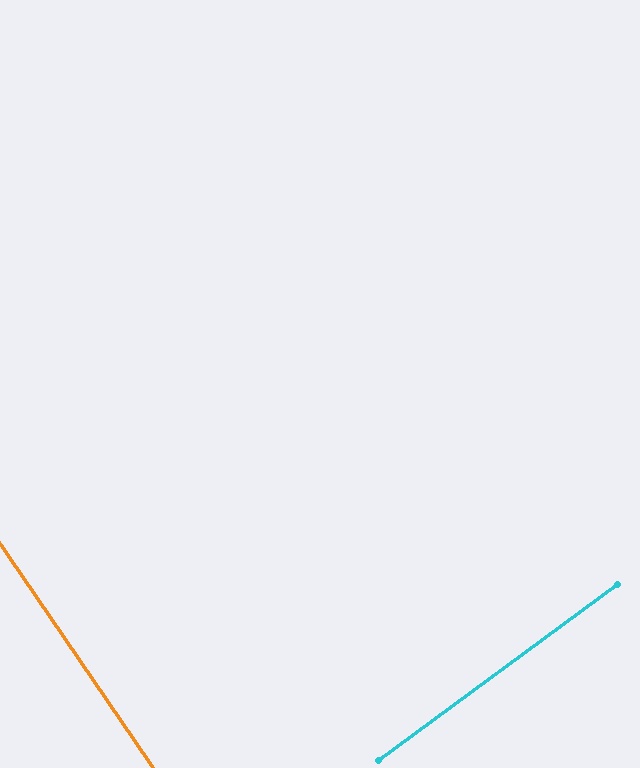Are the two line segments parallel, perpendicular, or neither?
Perpendicular — they meet at approximately 88°.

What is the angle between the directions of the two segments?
Approximately 88 degrees.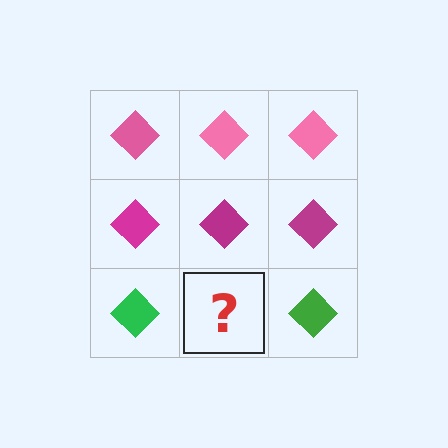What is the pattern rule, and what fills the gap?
The rule is that each row has a consistent color. The gap should be filled with a green diamond.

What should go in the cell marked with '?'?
The missing cell should contain a green diamond.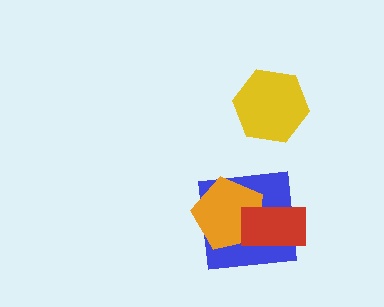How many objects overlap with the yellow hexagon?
0 objects overlap with the yellow hexagon.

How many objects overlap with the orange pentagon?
2 objects overlap with the orange pentagon.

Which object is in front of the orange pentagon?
The red rectangle is in front of the orange pentagon.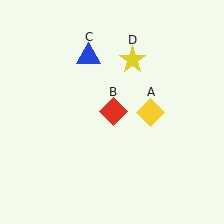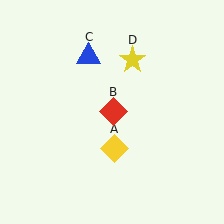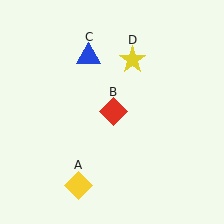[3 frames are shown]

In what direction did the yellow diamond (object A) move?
The yellow diamond (object A) moved down and to the left.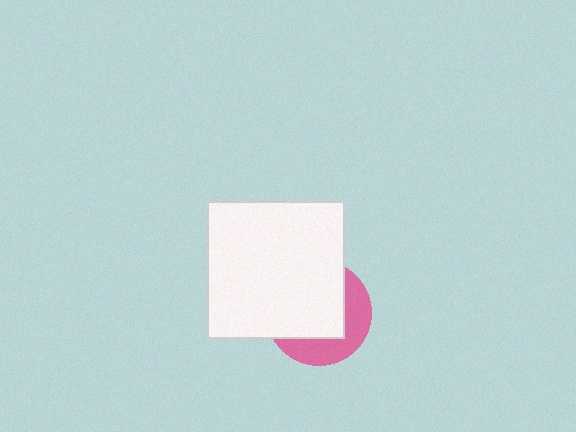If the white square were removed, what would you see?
You would see the complete pink circle.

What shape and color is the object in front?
The object in front is a white square.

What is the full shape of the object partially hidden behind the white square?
The partially hidden object is a pink circle.